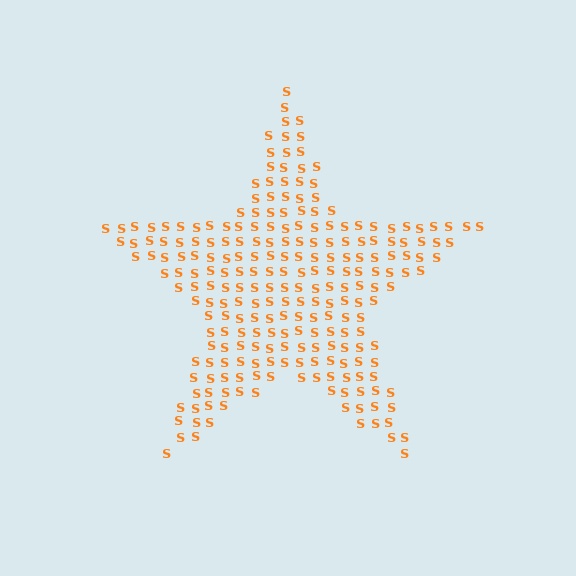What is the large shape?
The large shape is a star.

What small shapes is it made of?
It is made of small letter S's.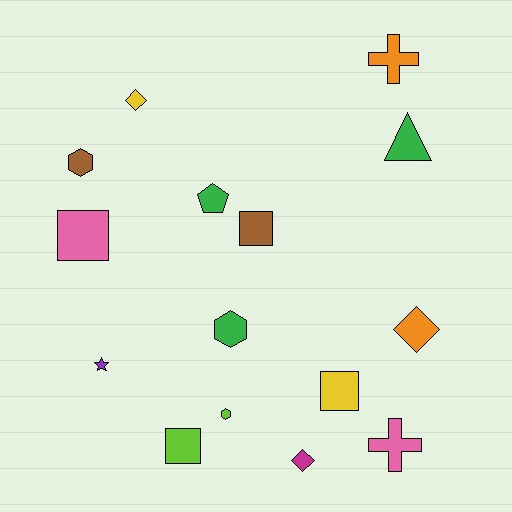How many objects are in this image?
There are 15 objects.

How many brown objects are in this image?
There are 2 brown objects.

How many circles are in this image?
There are no circles.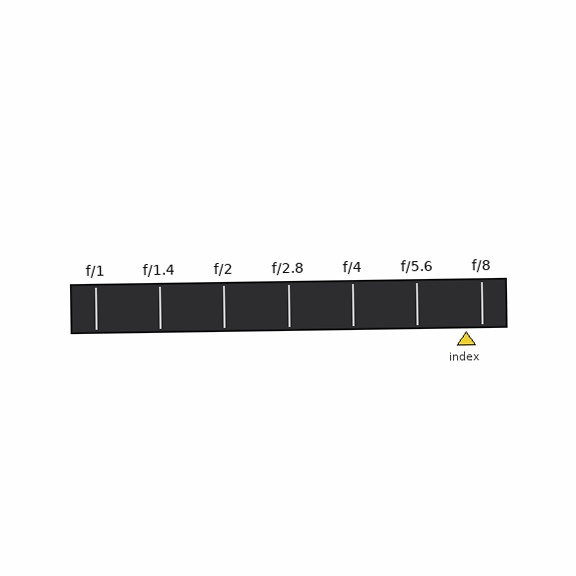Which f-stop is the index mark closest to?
The index mark is closest to f/8.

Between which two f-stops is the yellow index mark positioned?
The index mark is between f/5.6 and f/8.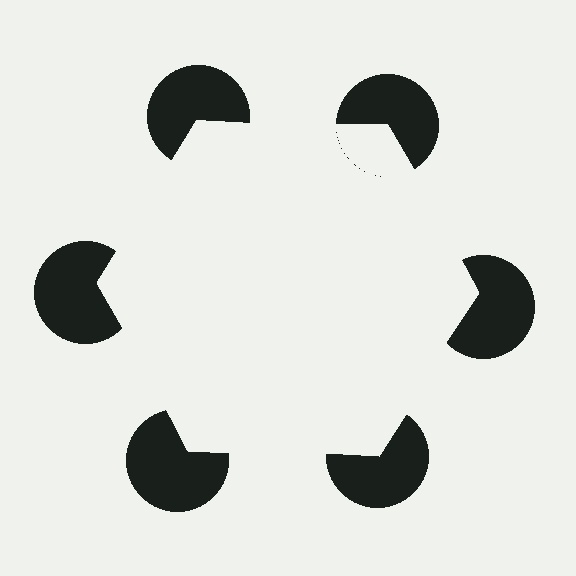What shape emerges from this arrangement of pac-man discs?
An illusory hexagon — its edges are inferred from the aligned wedge cuts in the pac-man discs, not physically drawn.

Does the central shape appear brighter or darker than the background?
It typically appears slightly brighter than the background, even though no actual brightness change is drawn.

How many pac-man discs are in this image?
There are 6 — one at each vertex of the illusory hexagon.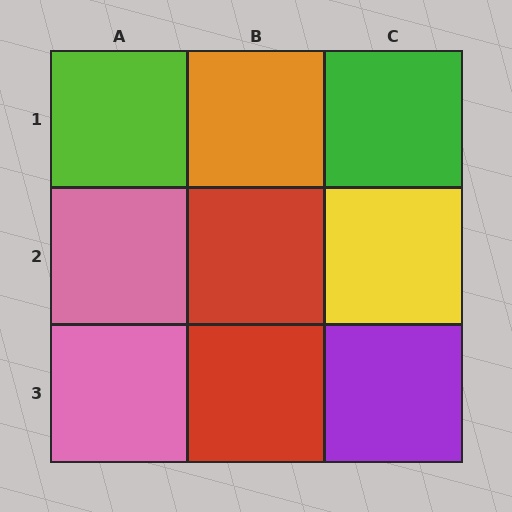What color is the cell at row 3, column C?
Purple.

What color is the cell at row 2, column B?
Red.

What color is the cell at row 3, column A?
Pink.